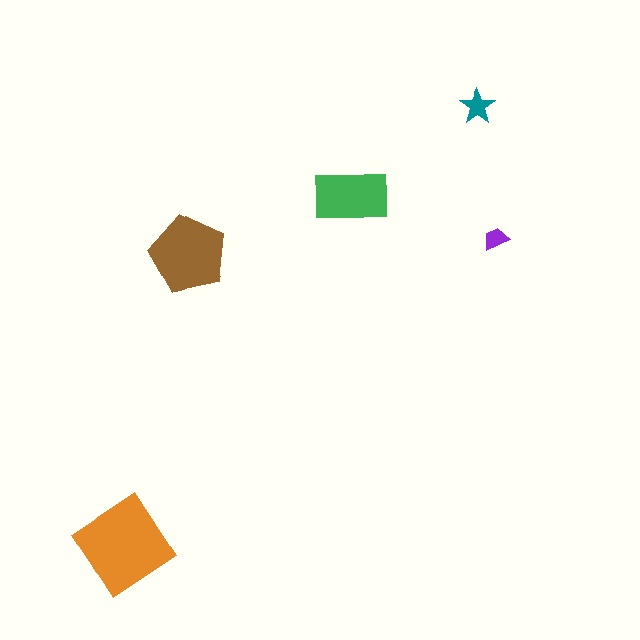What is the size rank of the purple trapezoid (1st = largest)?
5th.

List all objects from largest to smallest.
The orange diamond, the brown pentagon, the green rectangle, the teal star, the purple trapezoid.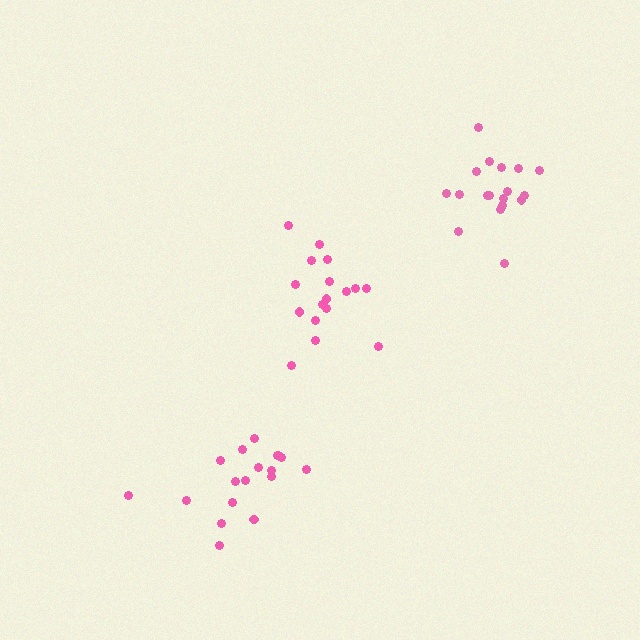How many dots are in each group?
Group 1: 17 dots, Group 2: 18 dots, Group 3: 18 dots (53 total).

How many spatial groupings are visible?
There are 3 spatial groupings.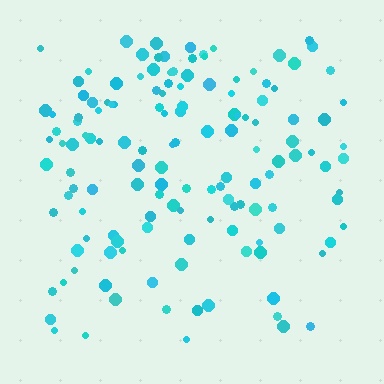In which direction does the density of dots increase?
From bottom to top, with the top side densest.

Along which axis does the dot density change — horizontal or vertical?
Vertical.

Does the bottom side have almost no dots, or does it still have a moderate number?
Still a moderate number, just noticeably fewer than the top.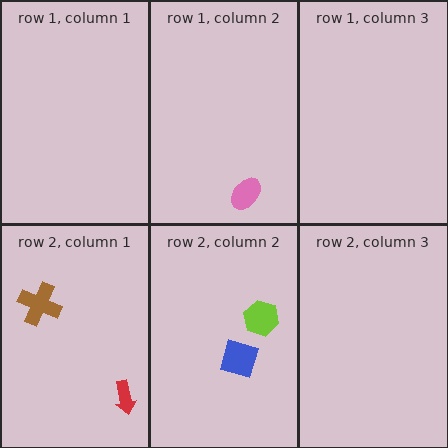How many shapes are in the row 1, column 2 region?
1.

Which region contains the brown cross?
The row 2, column 1 region.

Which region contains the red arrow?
The row 2, column 1 region.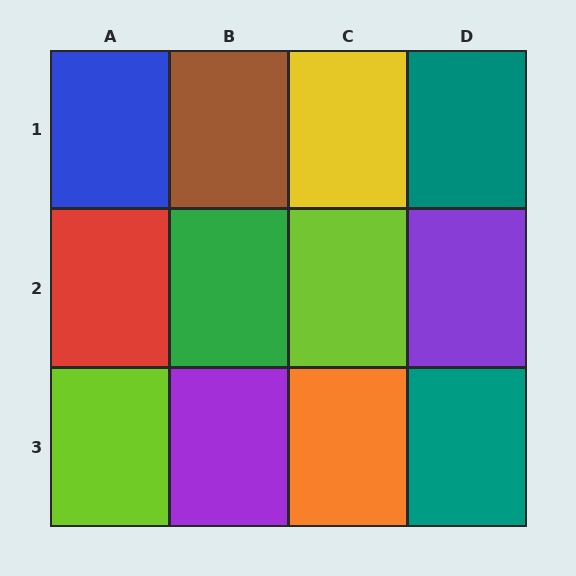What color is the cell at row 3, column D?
Teal.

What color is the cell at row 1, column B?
Brown.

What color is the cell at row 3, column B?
Purple.